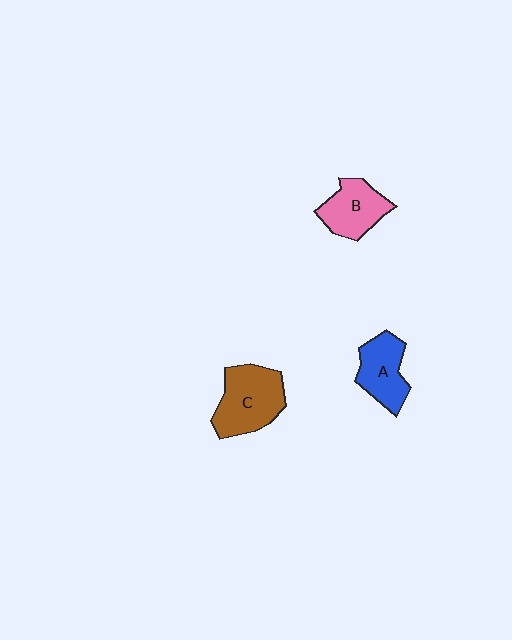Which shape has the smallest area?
Shape A (blue).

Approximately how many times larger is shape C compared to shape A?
Approximately 1.4 times.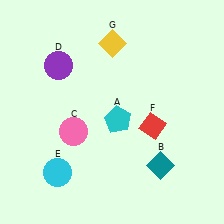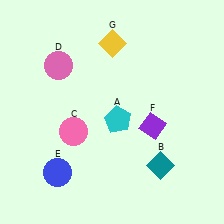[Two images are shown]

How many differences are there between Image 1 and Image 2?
There are 3 differences between the two images.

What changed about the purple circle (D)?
In Image 1, D is purple. In Image 2, it changed to pink.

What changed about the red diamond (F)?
In Image 1, F is red. In Image 2, it changed to purple.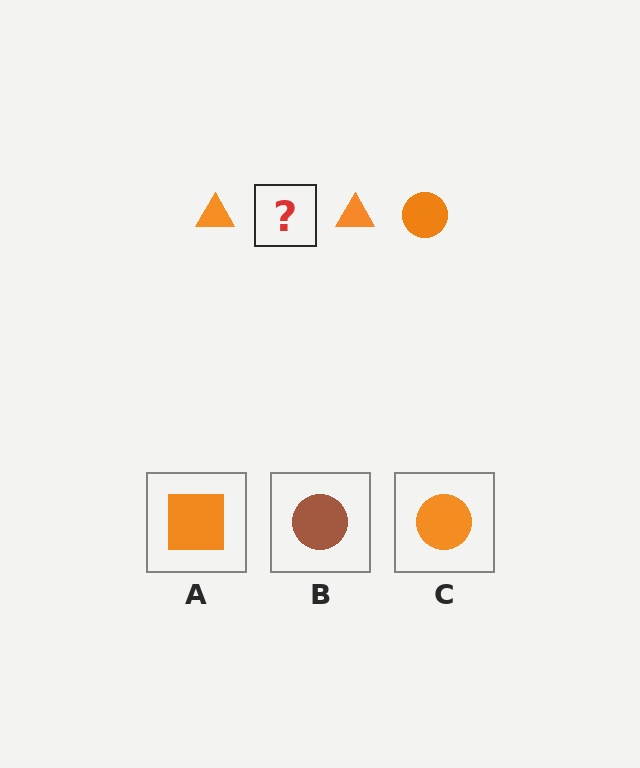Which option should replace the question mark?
Option C.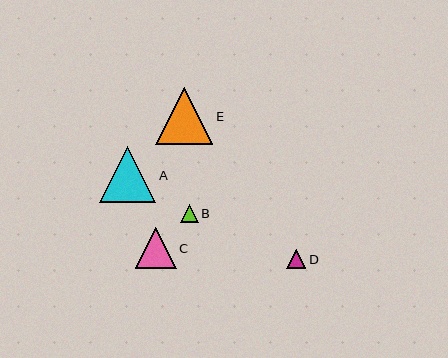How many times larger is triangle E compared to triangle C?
Triangle E is approximately 1.4 times the size of triangle C.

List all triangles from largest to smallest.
From largest to smallest: E, A, C, D, B.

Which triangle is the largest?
Triangle E is the largest with a size of approximately 57 pixels.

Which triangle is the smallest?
Triangle B is the smallest with a size of approximately 18 pixels.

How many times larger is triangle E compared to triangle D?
Triangle E is approximately 3.0 times the size of triangle D.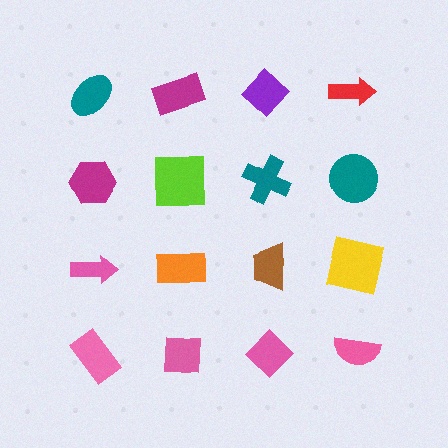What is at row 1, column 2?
A magenta rectangle.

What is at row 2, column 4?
A teal circle.